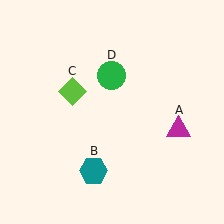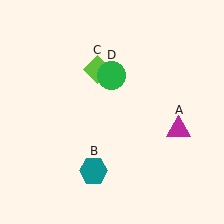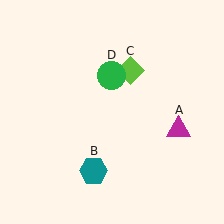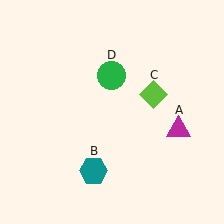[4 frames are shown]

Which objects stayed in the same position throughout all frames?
Magenta triangle (object A) and teal hexagon (object B) and green circle (object D) remained stationary.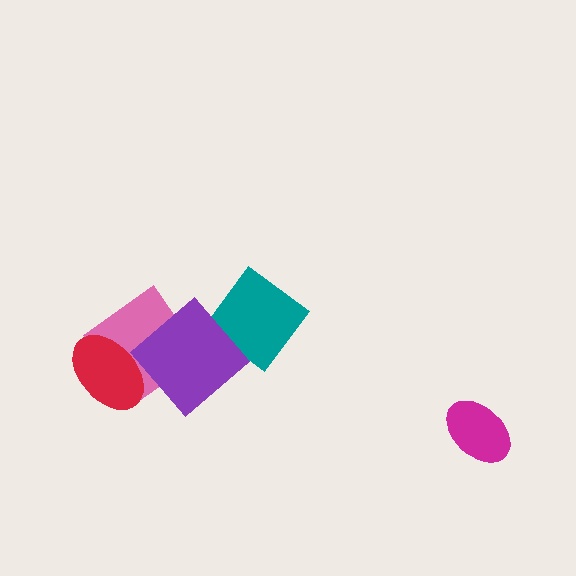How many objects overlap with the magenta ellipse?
0 objects overlap with the magenta ellipse.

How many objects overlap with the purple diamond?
1 object overlaps with the purple diamond.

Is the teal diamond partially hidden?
No, no other shape covers it.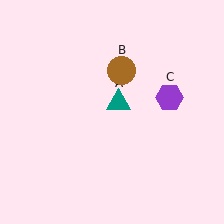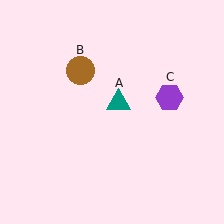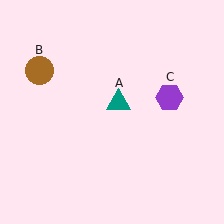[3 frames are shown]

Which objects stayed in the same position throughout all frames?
Teal triangle (object A) and purple hexagon (object C) remained stationary.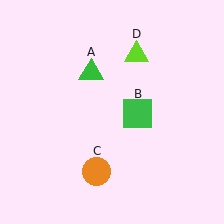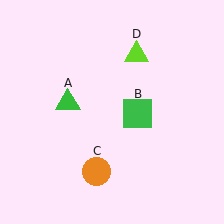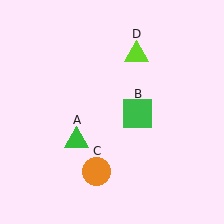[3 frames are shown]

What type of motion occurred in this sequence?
The green triangle (object A) rotated counterclockwise around the center of the scene.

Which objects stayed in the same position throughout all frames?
Green square (object B) and orange circle (object C) and lime triangle (object D) remained stationary.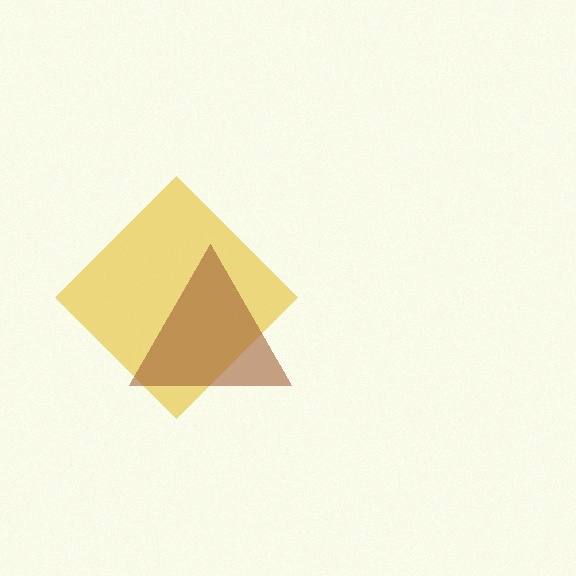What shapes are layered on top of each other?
The layered shapes are: a yellow diamond, a brown triangle.